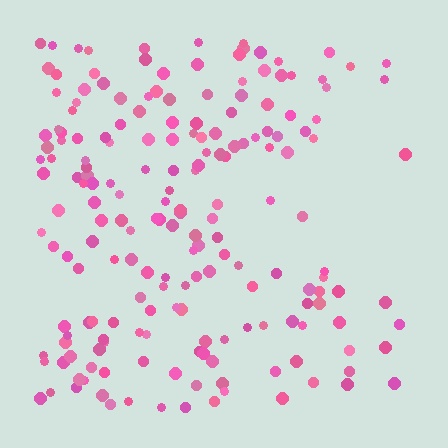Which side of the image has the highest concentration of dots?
The left.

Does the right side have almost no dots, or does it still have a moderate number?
Still a moderate number, just noticeably fewer than the left.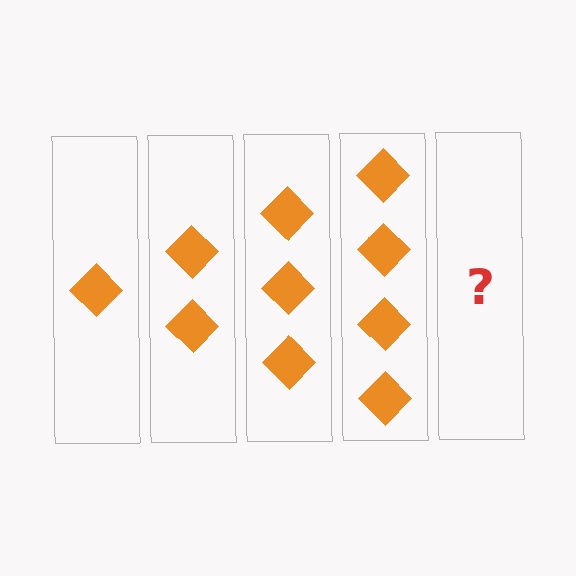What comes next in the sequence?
The next element should be 5 diamonds.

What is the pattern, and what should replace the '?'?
The pattern is that each step adds one more diamond. The '?' should be 5 diamonds.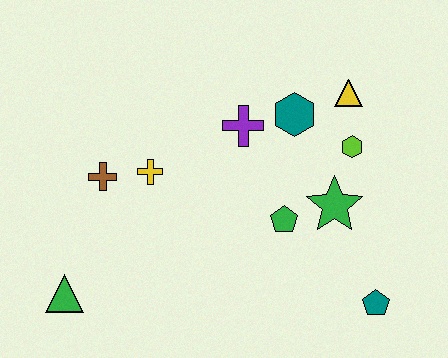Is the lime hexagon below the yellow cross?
No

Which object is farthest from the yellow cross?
The teal pentagon is farthest from the yellow cross.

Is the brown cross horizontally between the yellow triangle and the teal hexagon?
No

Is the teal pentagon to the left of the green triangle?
No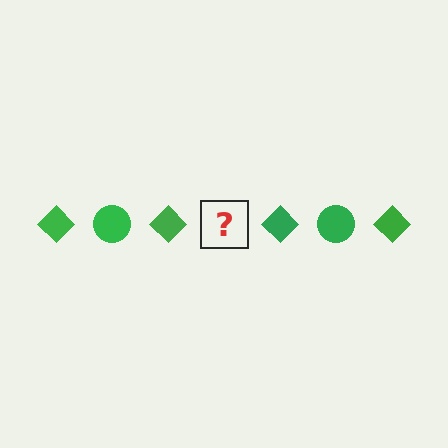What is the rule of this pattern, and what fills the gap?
The rule is that the pattern cycles through diamond, circle shapes in green. The gap should be filled with a green circle.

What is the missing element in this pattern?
The missing element is a green circle.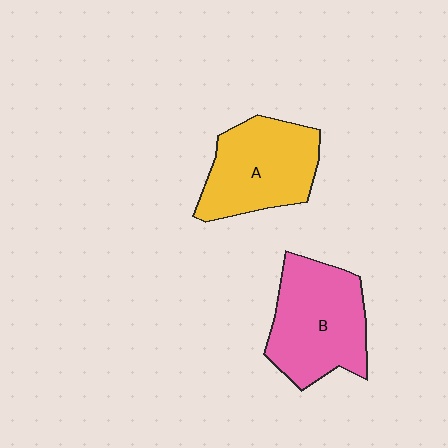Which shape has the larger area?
Shape B (pink).